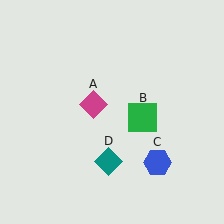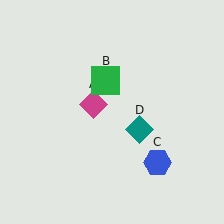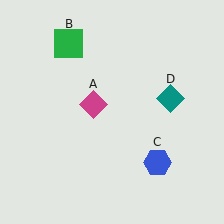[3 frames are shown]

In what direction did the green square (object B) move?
The green square (object B) moved up and to the left.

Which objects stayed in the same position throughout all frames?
Magenta diamond (object A) and blue hexagon (object C) remained stationary.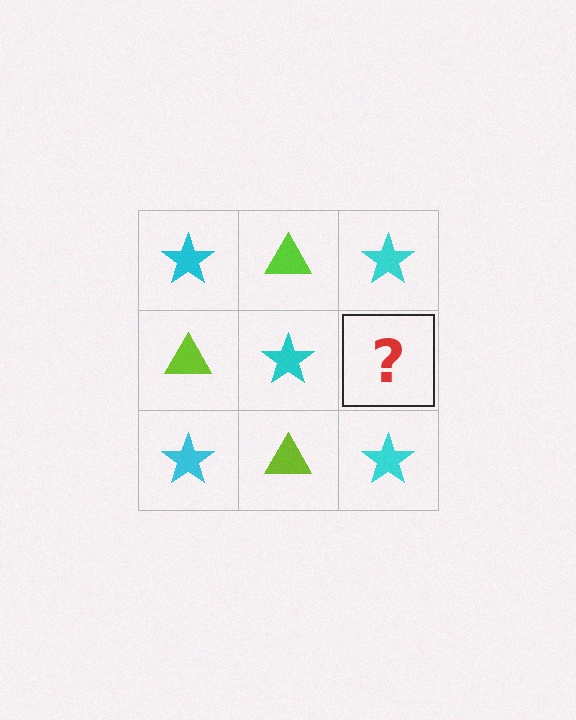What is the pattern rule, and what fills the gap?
The rule is that it alternates cyan star and lime triangle in a checkerboard pattern. The gap should be filled with a lime triangle.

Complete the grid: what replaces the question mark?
The question mark should be replaced with a lime triangle.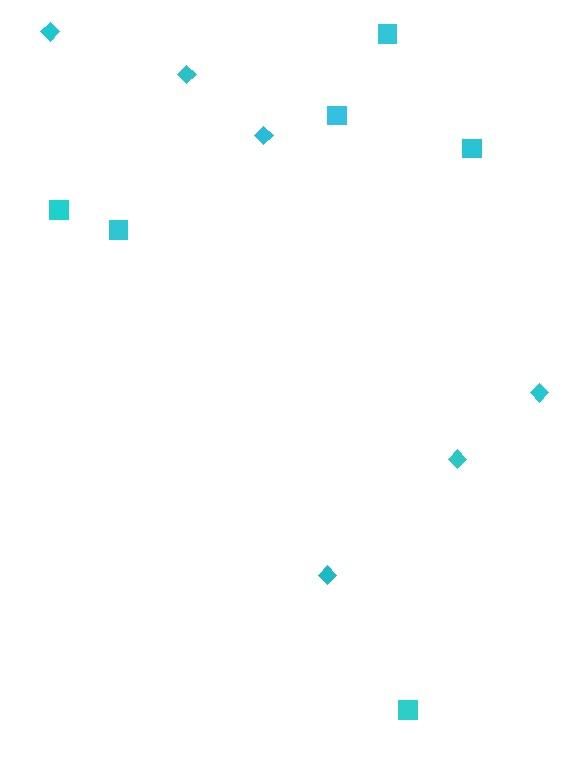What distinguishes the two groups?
There are 2 groups: one group of squares (6) and one group of diamonds (6).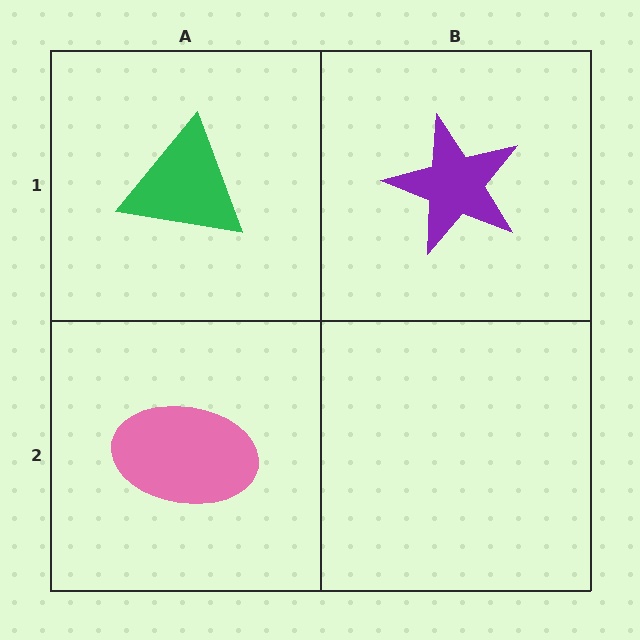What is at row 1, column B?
A purple star.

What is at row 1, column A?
A green triangle.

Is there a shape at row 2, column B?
No, that cell is empty.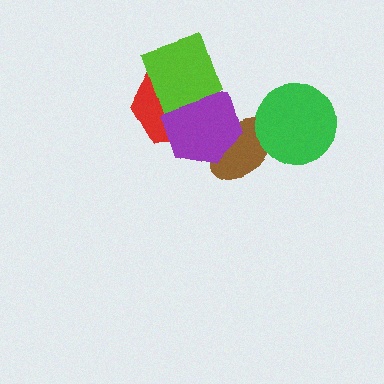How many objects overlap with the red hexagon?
2 objects overlap with the red hexagon.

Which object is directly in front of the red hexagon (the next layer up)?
The purple hexagon is directly in front of the red hexagon.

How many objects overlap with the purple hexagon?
3 objects overlap with the purple hexagon.